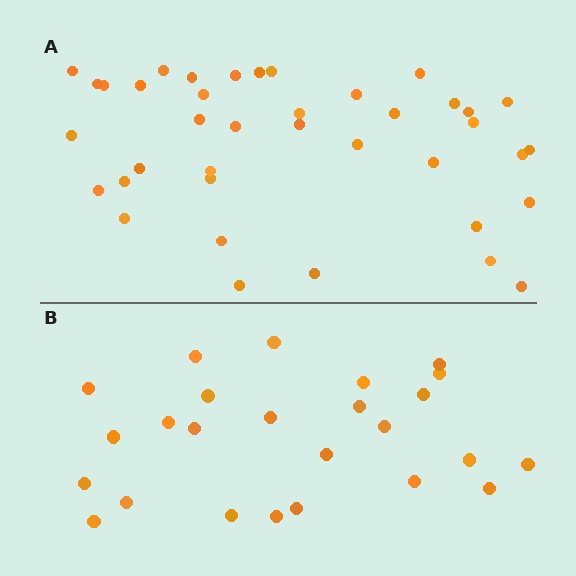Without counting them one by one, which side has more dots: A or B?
Region A (the top region) has more dots.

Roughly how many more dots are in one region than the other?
Region A has approximately 15 more dots than region B.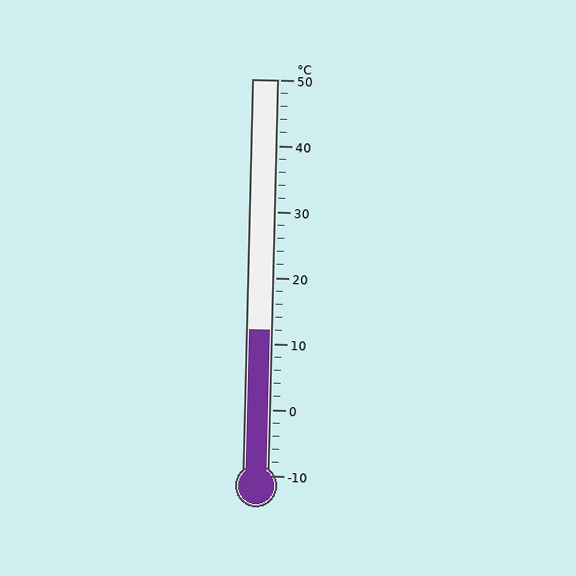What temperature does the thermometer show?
The thermometer shows approximately 12°C.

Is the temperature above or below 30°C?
The temperature is below 30°C.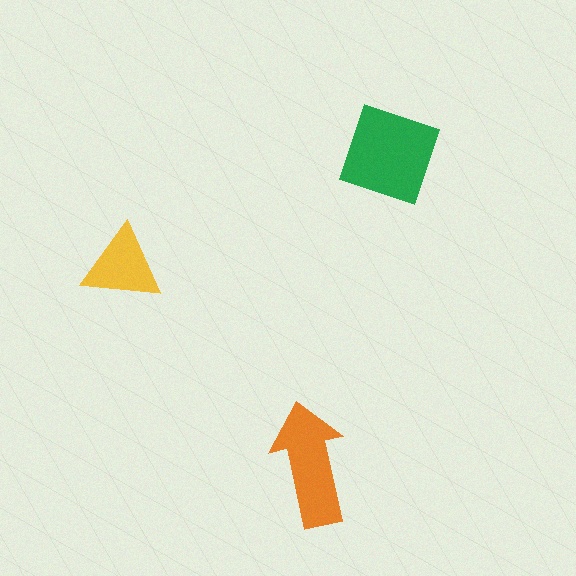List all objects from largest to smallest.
The green square, the orange arrow, the yellow triangle.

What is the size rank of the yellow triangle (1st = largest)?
3rd.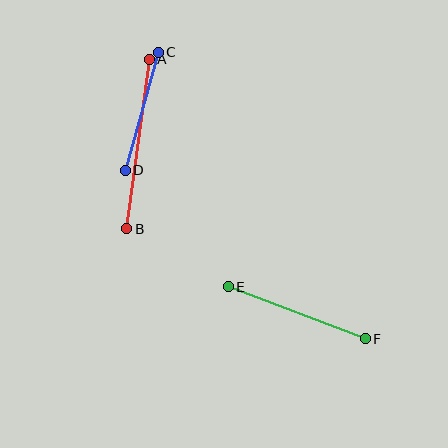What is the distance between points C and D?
The distance is approximately 122 pixels.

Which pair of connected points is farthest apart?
Points A and B are farthest apart.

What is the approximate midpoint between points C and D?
The midpoint is at approximately (142, 111) pixels.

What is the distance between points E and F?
The distance is approximately 147 pixels.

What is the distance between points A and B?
The distance is approximately 171 pixels.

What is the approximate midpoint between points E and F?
The midpoint is at approximately (297, 313) pixels.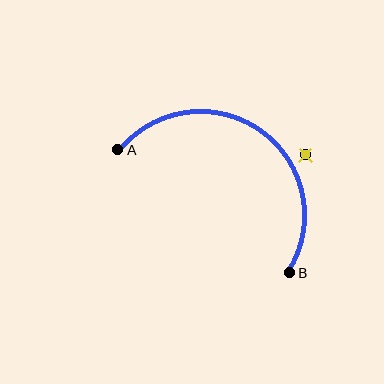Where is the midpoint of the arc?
The arc midpoint is the point on the curve farthest from the straight line joining A and B. It sits above and to the right of that line.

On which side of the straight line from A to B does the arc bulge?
The arc bulges above and to the right of the straight line connecting A and B.